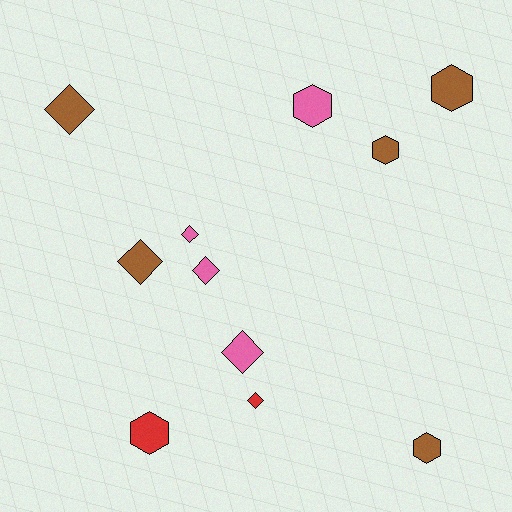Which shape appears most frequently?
Diamond, with 6 objects.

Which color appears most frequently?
Brown, with 5 objects.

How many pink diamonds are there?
There are 3 pink diamonds.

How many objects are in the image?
There are 11 objects.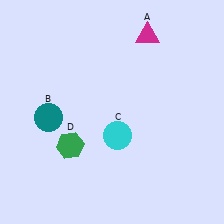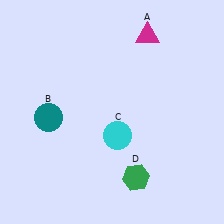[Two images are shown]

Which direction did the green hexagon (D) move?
The green hexagon (D) moved right.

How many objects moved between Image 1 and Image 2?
1 object moved between the two images.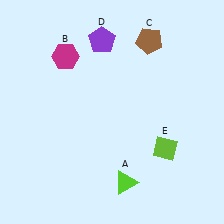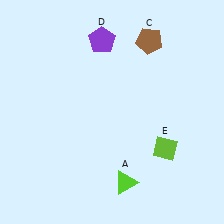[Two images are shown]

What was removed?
The magenta hexagon (B) was removed in Image 2.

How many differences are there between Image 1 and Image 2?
There is 1 difference between the two images.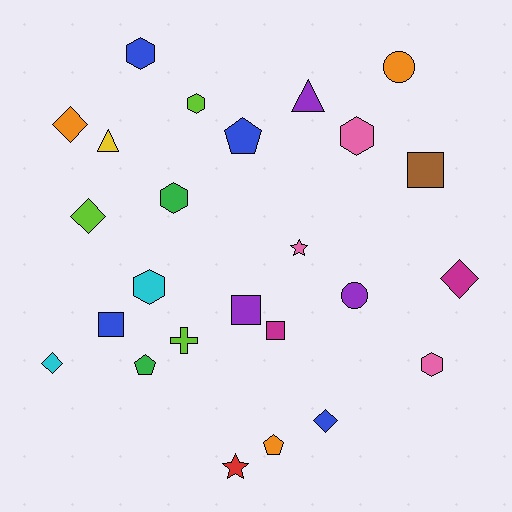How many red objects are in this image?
There is 1 red object.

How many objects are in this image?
There are 25 objects.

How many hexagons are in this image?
There are 6 hexagons.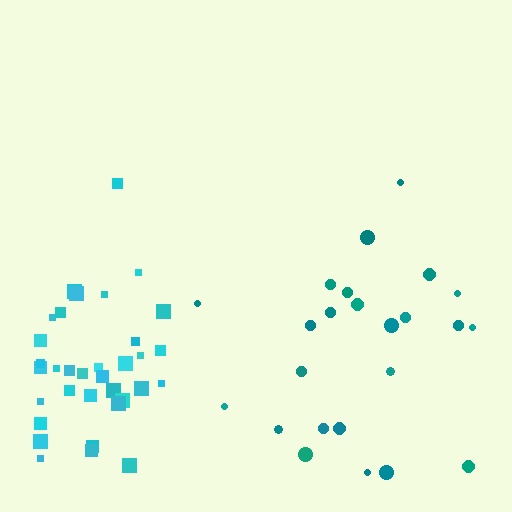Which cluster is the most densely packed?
Cyan.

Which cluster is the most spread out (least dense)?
Teal.